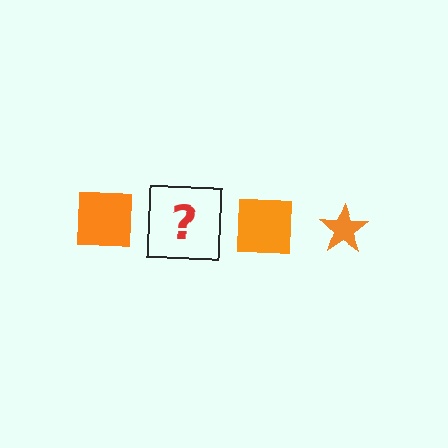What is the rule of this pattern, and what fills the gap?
The rule is that the pattern cycles through square, star shapes in orange. The gap should be filled with an orange star.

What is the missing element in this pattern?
The missing element is an orange star.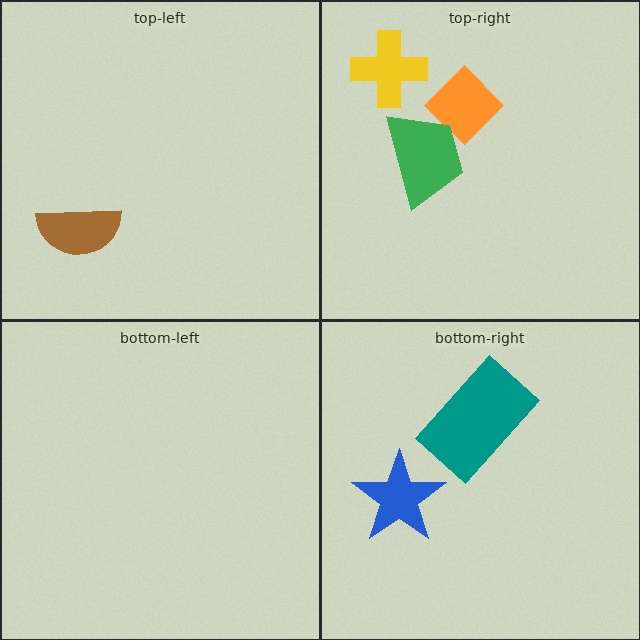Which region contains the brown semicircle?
The top-left region.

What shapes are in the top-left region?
The brown semicircle.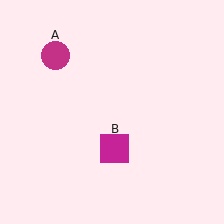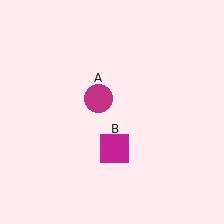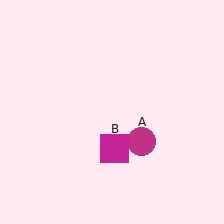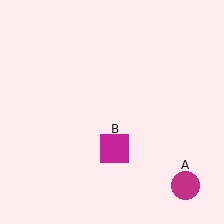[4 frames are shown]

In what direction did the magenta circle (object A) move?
The magenta circle (object A) moved down and to the right.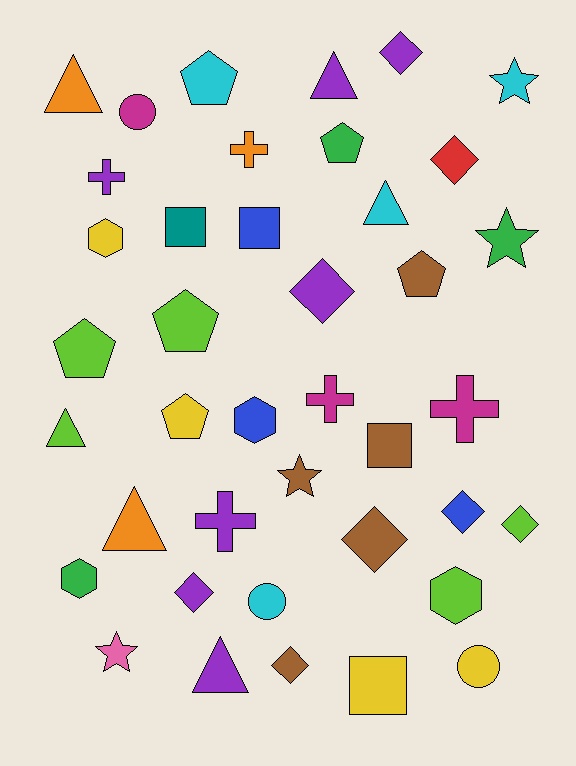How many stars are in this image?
There are 4 stars.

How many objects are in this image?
There are 40 objects.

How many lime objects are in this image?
There are 5 lime objects.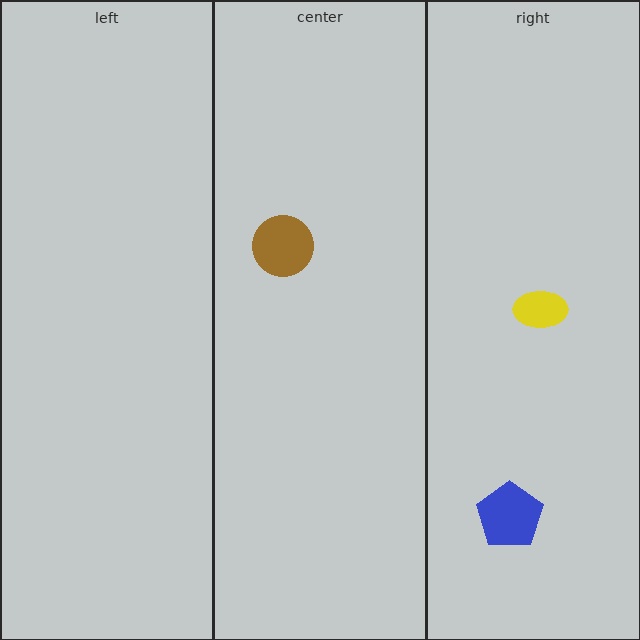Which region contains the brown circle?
The center region.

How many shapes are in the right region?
2.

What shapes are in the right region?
The yellow ellipse, the blue pentagon.